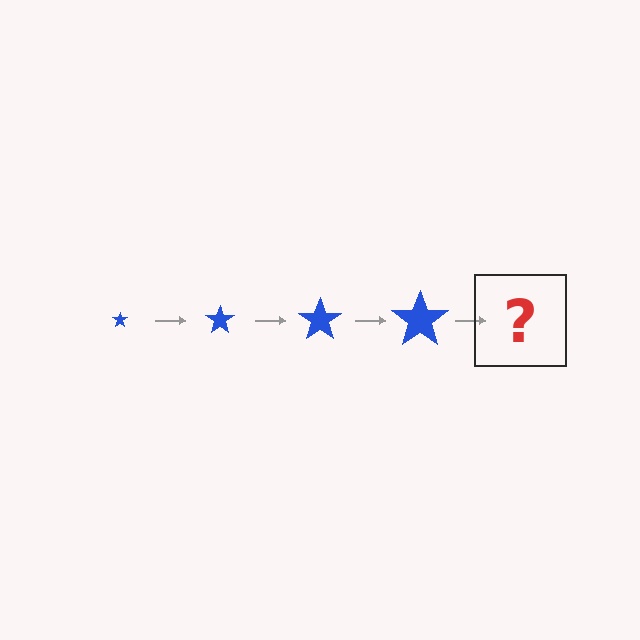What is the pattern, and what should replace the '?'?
The pattern is that the star gets progressively larger each step. The '?' should be a blue star, larger than the previous one.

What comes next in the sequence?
The next element should be a blue star, larger than the previous one.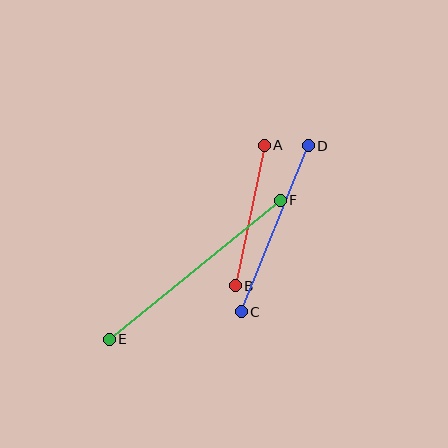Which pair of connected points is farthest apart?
Points E and F are farthest apart.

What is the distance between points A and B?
The distance is approximately 144 pixels.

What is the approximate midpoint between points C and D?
The midpoint is at approximately (275, 229) pixels.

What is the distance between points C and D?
The distance is approximately 179 pixels.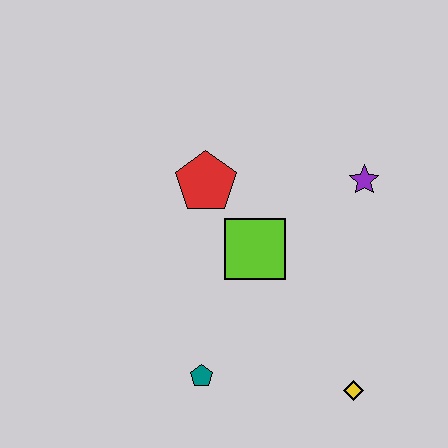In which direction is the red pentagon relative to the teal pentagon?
The red pentagon is above the teal pentagon.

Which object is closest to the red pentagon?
The lime square is closest to the red pentagon.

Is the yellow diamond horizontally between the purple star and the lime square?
Yes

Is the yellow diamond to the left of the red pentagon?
No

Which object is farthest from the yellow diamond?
The red pentagon is farthest from the yellow diamond.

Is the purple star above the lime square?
Yes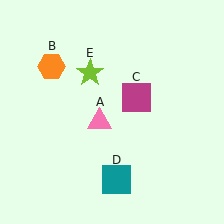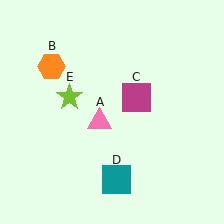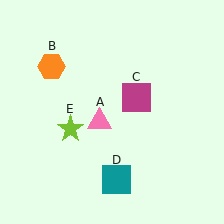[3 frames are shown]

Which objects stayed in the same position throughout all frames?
Pink triangle (object A) and orange hexagon (object B) and magenta square (object C) and teal square (object D) remained stationary.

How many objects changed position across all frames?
1 object changed position: lime star (object E).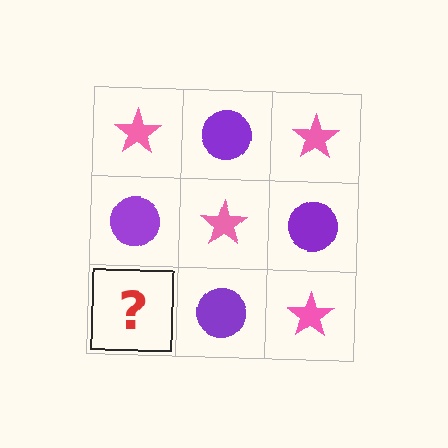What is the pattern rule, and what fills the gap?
The rule is that it alternates pink star and purple circle in a checkerboard pattern. The gap should be filled with a pink star.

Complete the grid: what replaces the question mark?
The question mark should be replaced with a pink star.